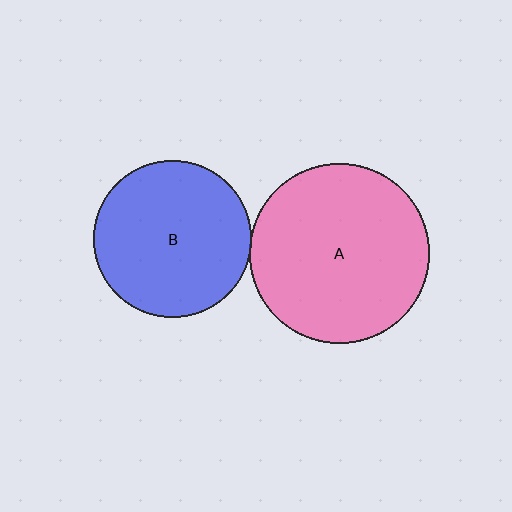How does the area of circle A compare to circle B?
Approximately 1.3 times.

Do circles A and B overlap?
Yes.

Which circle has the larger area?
Circle A (pink).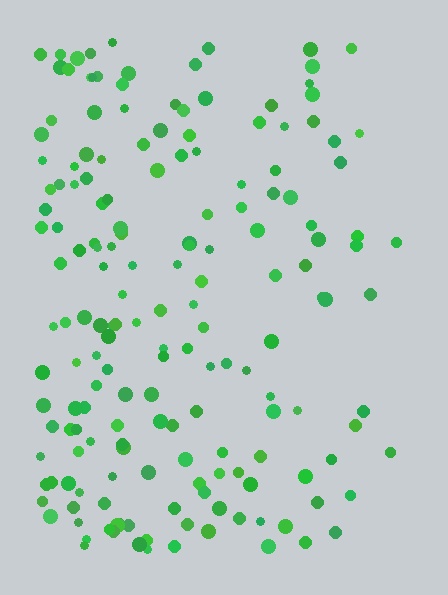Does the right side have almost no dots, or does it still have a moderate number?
Still a moderate number, just noticeably fewer than the left.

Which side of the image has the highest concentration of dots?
The left.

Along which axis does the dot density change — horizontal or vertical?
Horizontal.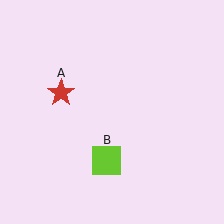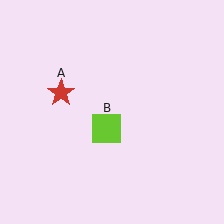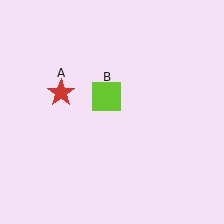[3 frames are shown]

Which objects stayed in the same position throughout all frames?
Red star (object A) remained stationary.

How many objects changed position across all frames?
1 object changed position: lime square (object B).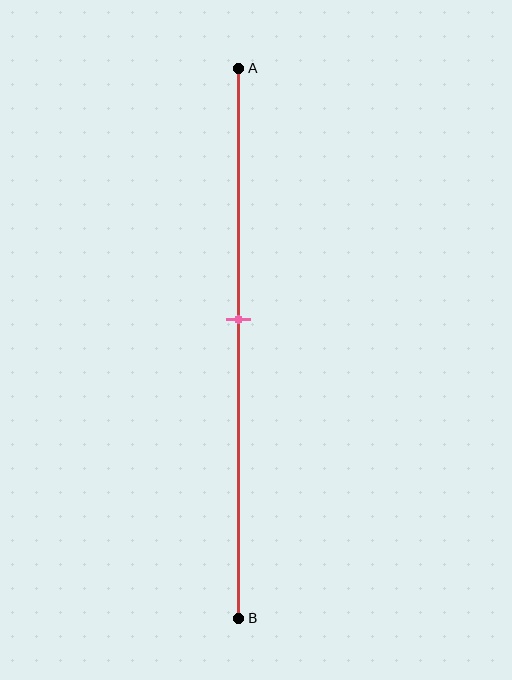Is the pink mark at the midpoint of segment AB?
No, the mark is at about 45% from A, not at the 50% midpoint.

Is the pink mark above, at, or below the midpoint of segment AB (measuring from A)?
The pink mark is above the midpoint of segment AB.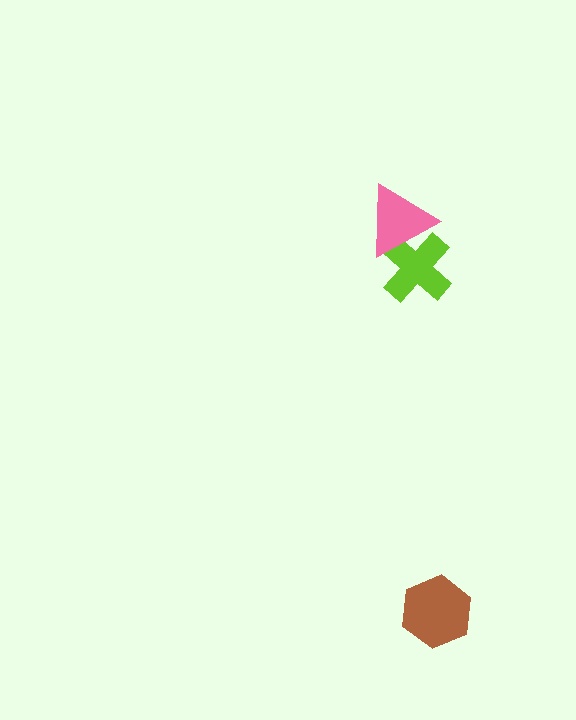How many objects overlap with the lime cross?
1 object overlaps with the lime cross.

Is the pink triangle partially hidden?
No, no other shape covers it.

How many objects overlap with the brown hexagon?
0 objects overlap with the brown hexagon.